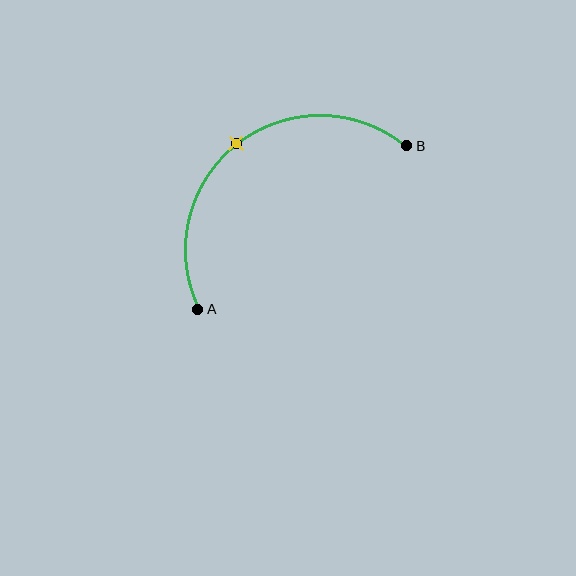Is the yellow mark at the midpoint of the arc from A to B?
Yes. The yellow mark lies on the arc at equal arc-length from both A and B — it is the arc midpoint.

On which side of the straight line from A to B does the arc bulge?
The arc bulges above and to the left of the straight line connecting A and B.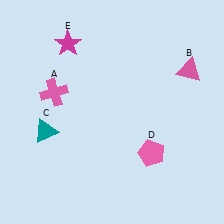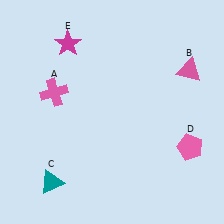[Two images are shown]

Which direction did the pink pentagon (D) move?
The pink pentagon (D) moved right.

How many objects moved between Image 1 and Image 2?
2 objects moved between the two images.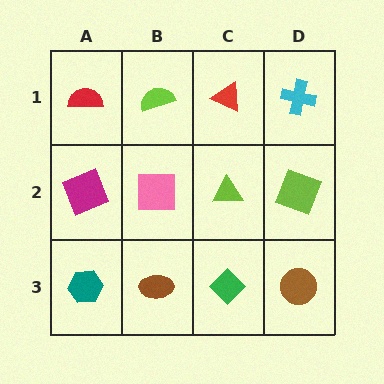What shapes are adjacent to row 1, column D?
A lime square (row 2, column D), a red triangle (row 1, column C).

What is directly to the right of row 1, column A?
A lime semicircle.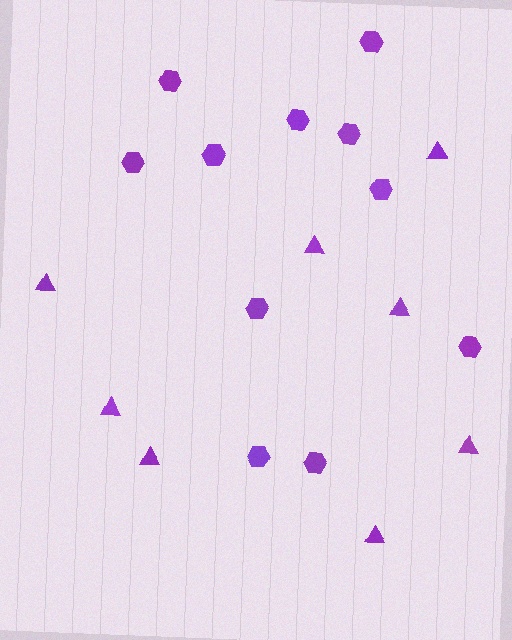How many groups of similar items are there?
There are 2 groups: one group of hexagons (11) and one group of triangles (8).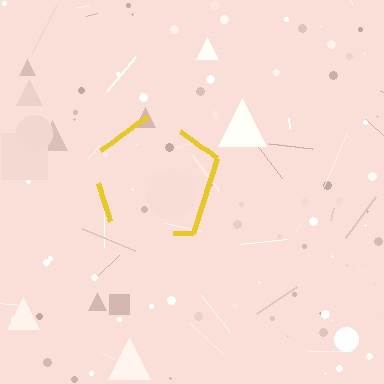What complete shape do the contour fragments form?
The contour fragments form a pentagon.